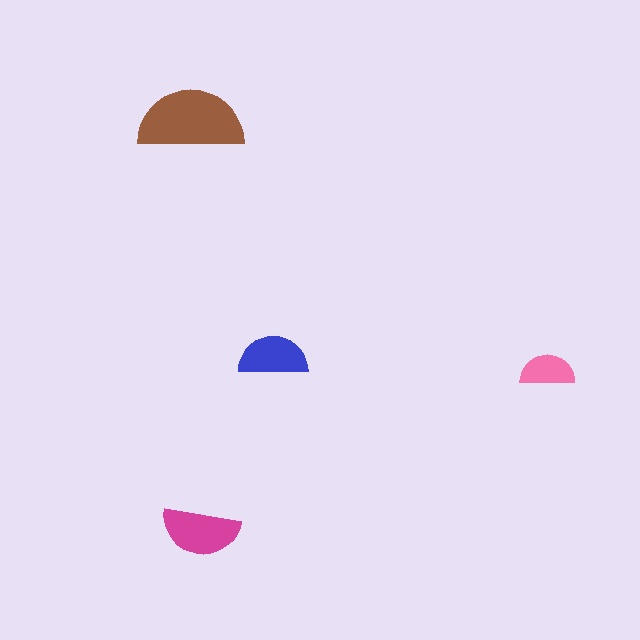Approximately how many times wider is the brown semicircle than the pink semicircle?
About 2 times wider.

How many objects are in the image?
There are 4 objects in the image.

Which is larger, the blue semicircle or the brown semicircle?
The brown one.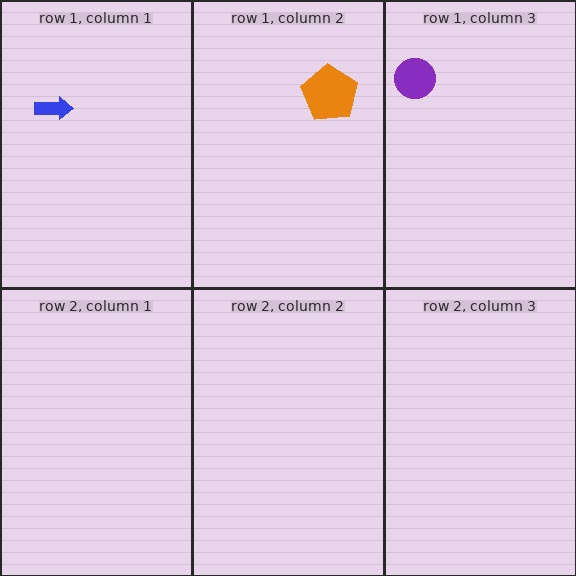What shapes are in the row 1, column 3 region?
The purple circle.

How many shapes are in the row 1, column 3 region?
1.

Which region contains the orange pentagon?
The row 1, column 2 region.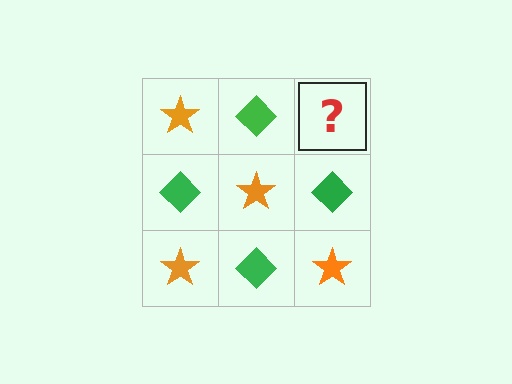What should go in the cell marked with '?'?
The missing cell should contain an orange star.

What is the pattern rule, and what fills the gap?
The rule is that it alternates orange star and green diamond in a checkerboard pattern. The gap should be filled with an orange star.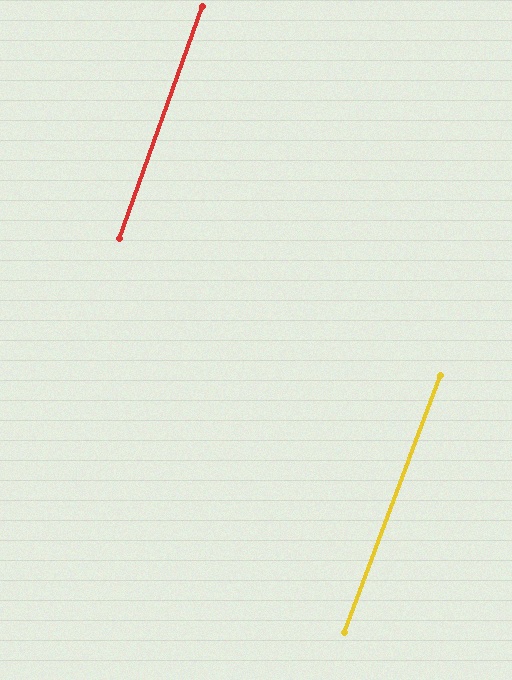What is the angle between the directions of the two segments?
Approximately 1 degree.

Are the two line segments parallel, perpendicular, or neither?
Parallel — their directions differ by only 0.9°.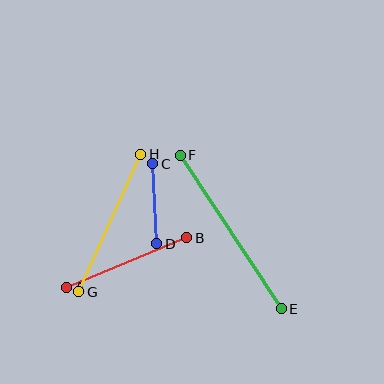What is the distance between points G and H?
The distance is approximately 151 pixels.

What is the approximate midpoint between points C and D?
The midpoint is at approximately (155, 204) pixels.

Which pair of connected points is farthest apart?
Points E and F are farthest apart.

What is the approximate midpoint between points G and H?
The midpoint is at approximately (110, 223) pixels.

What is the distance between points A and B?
The distance is approximately 129 pixels.